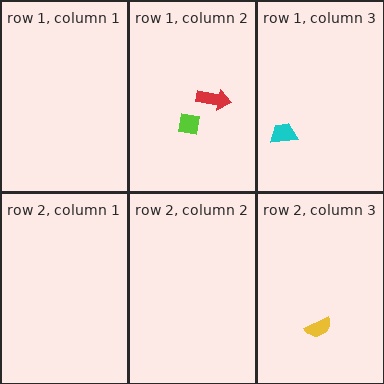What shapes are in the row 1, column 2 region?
The lime square, the red arrow.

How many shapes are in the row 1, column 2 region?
2.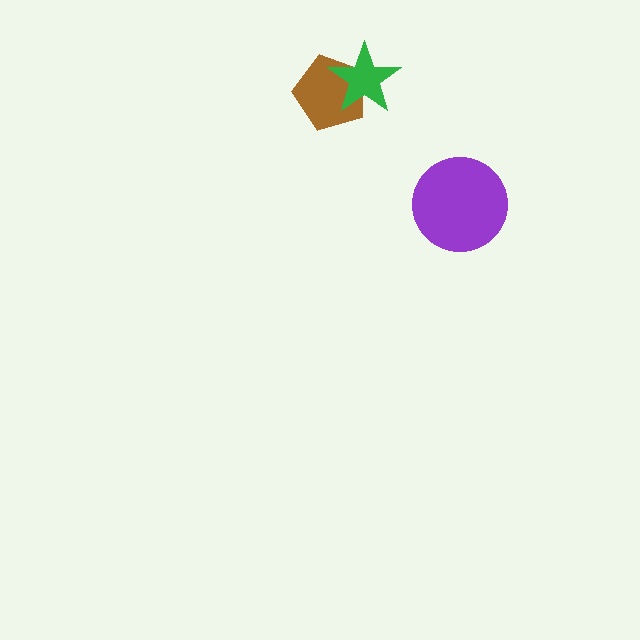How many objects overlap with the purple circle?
0 objects overlap with the purple circle.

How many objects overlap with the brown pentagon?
1 object overlaps with the brown pentagon.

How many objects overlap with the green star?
1 object overlaps with the green star.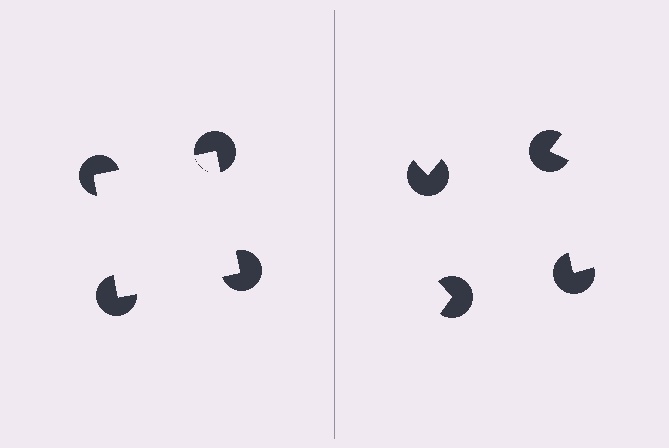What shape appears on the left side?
An illusory square.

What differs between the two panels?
The pac-man discs are positioned identically on both sides; only the wedge orientations differ. On the left they align to a square; on the right they are misaligned.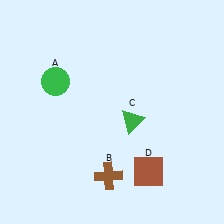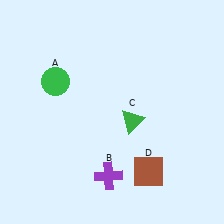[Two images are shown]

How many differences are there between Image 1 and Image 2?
There is 1 difference between the two images.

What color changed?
The cross (B) changed from brown in Image 1 to purple in Image 2.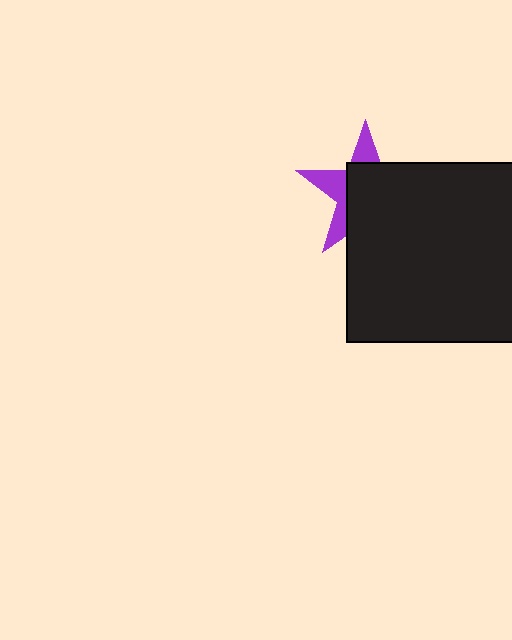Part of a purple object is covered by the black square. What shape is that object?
It is a star.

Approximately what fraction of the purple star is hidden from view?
Roughly 66% of the purple star is hidden behind the black square.